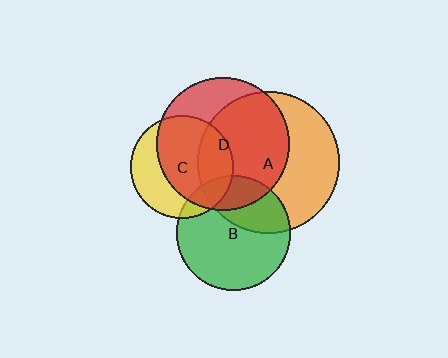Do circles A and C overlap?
Yes.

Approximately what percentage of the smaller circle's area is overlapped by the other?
Approximately 25%.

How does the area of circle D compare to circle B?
Approximately 1.3 times.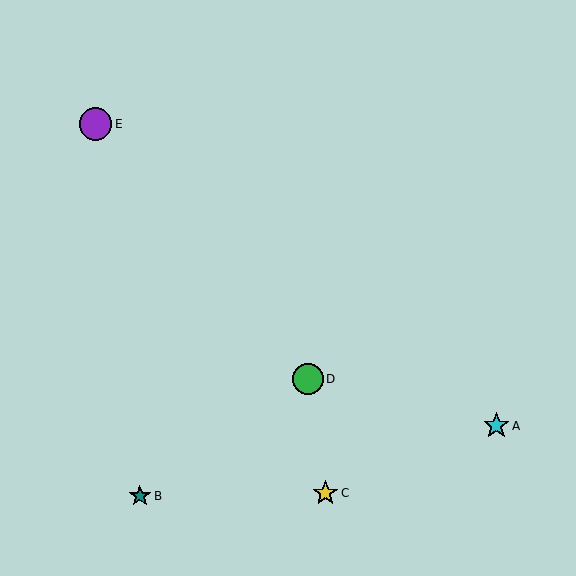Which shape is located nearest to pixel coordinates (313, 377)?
The green circle (labeled D) at (308, 379) is nearest to that location.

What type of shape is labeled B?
Shape B is a teal star.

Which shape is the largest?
The purple circle (labeled E) is the largest.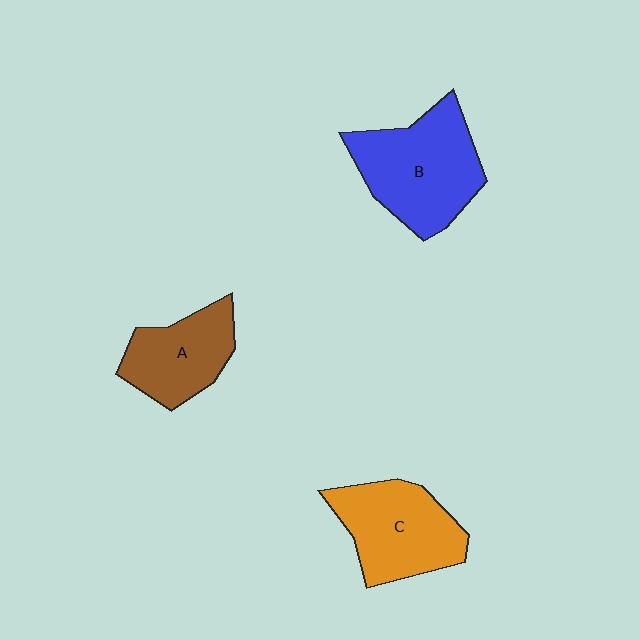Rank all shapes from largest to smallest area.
From largest to smallest: B (blue), C (orange), A (brown).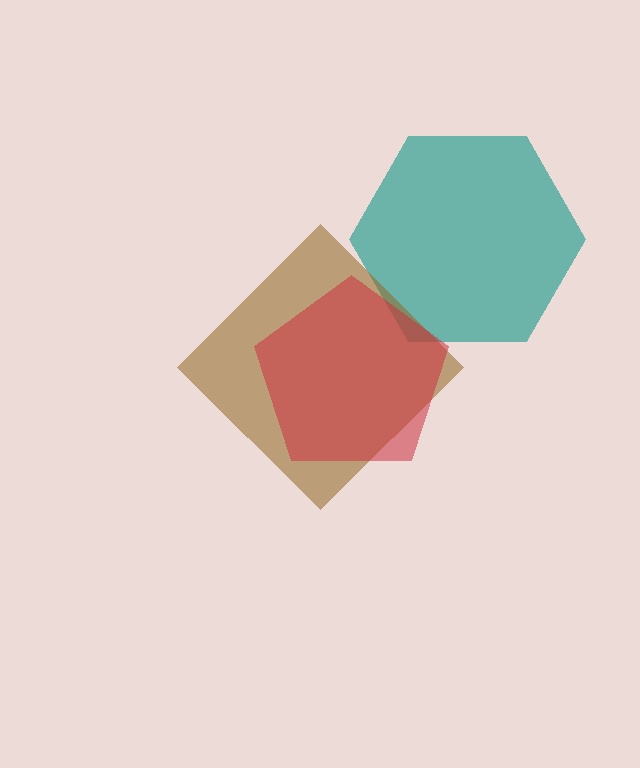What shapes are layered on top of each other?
The layered shapes are: a teal hexagon, a brown diamond, a red pentagon.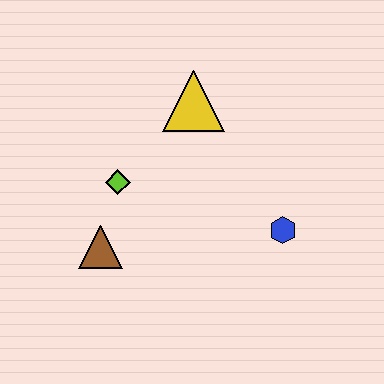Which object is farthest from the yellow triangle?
The brown triangle is farthest from the yellow triangle.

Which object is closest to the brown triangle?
The lime diamond is closest to the brown triangle.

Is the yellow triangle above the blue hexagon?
Yes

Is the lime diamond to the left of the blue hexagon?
Yes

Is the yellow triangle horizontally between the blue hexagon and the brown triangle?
Yes